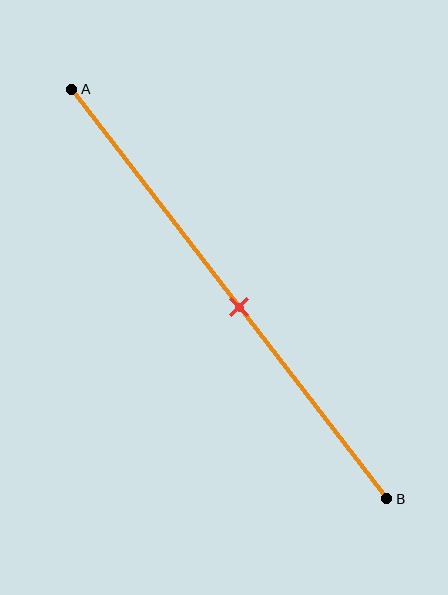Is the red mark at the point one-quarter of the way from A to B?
No, the mark is at about 55% from A, not at the 25% one-quarter point.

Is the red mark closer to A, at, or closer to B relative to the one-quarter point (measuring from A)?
The red mark is closer to point B than the one-quarter point of segment AB.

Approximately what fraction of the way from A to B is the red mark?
The red mark is approximately 55% of the way from A to B.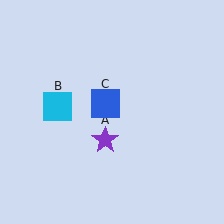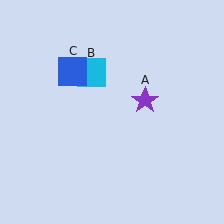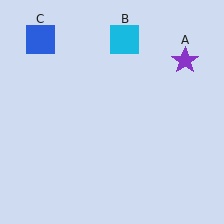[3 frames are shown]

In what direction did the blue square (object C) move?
The blue square (object C) moved up and to the left.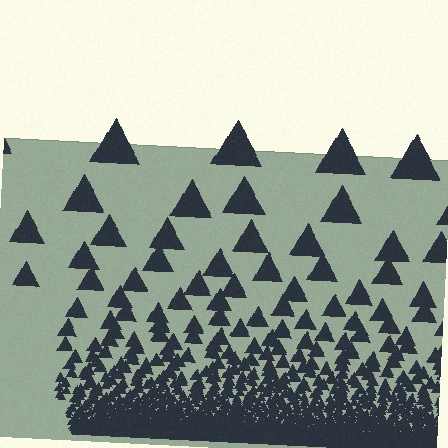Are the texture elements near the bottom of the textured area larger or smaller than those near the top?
Smaller. The gradient is inverted — elements near the bottom are smaller and denser.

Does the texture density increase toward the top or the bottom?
Density increases toward the bottom.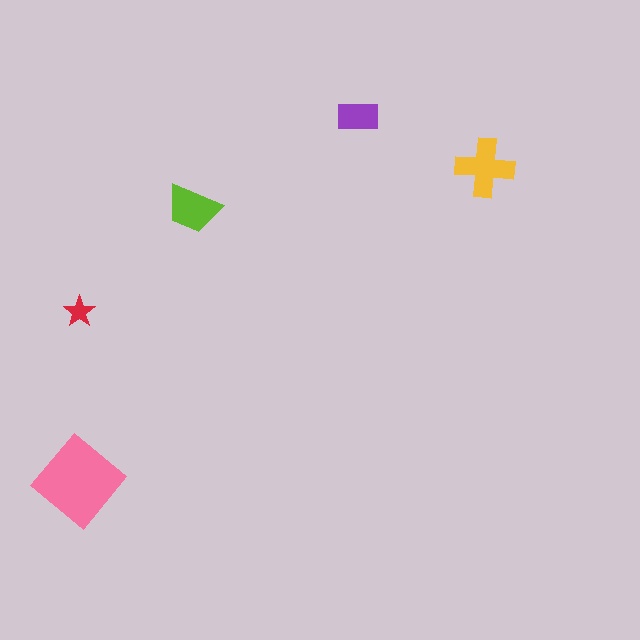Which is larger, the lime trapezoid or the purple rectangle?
The lime trapezoid.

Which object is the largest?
The pink diamond.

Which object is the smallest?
The red star.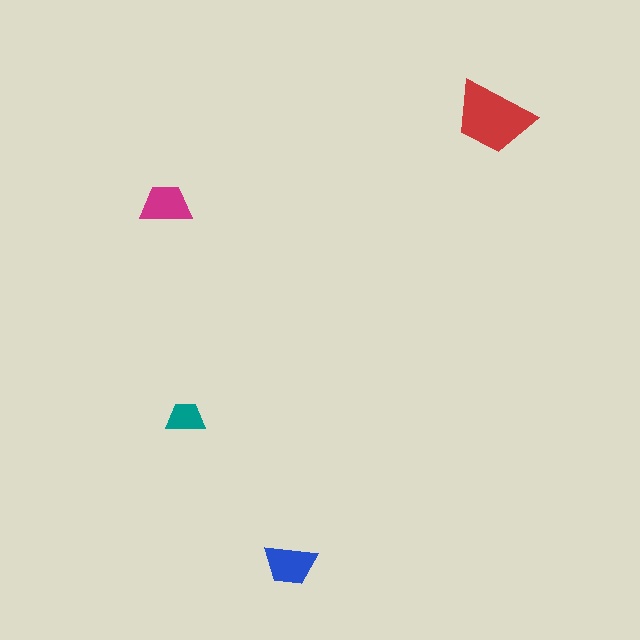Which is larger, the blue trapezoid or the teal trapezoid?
The blue one.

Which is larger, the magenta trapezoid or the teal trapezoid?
The magenta one.